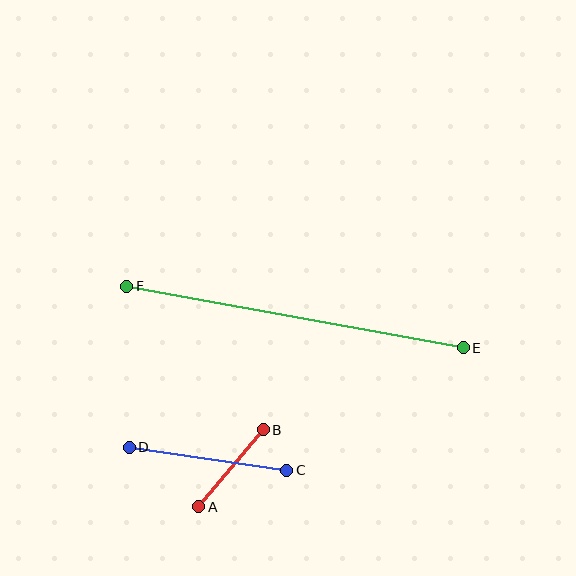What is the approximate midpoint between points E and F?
The midpoint is at approximately (295, 317) pixels.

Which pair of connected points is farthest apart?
Points E and F are farthest apart.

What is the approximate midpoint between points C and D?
The midpoint is at approximately (208, 459) pixels.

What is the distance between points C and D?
The distance is approximately 159 pixels.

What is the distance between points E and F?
The distance is approximately 342 pixels.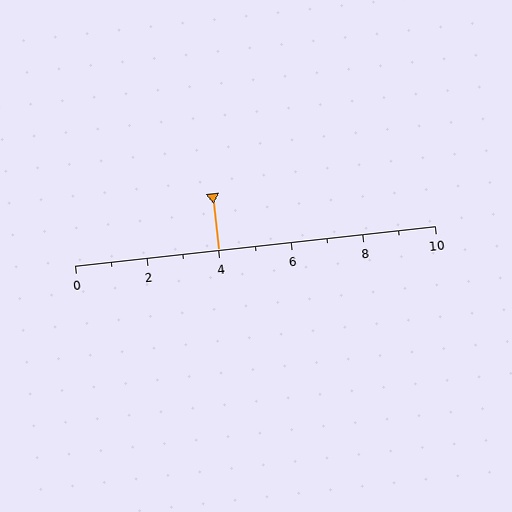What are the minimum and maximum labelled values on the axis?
The axis runs from 0 to 10.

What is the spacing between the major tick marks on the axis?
The major ticks are spaced 2 apart.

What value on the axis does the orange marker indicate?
The marker indicates approximately 4.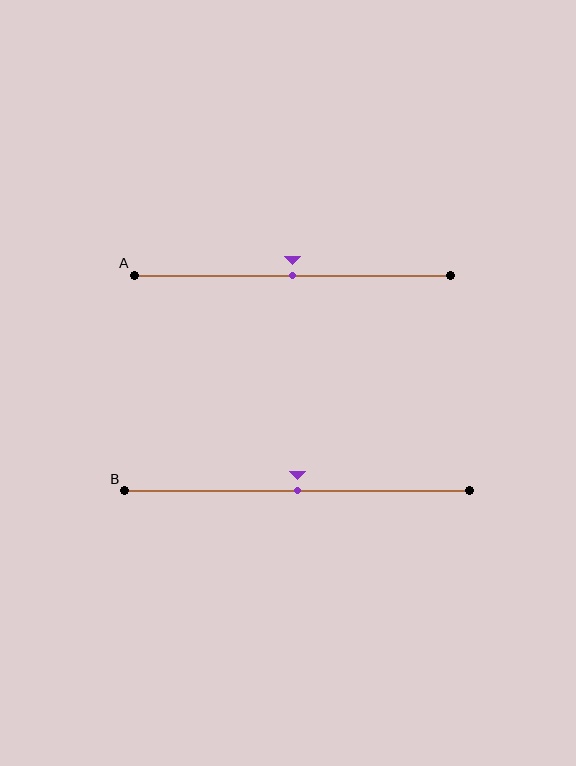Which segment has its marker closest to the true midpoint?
Segment A has its marker closest to the true midpoint.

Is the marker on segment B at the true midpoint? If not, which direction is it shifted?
Yes, the marker on segment B is at the true midpoint.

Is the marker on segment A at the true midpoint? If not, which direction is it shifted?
Yes, the marker on segment A is at the true midpoint.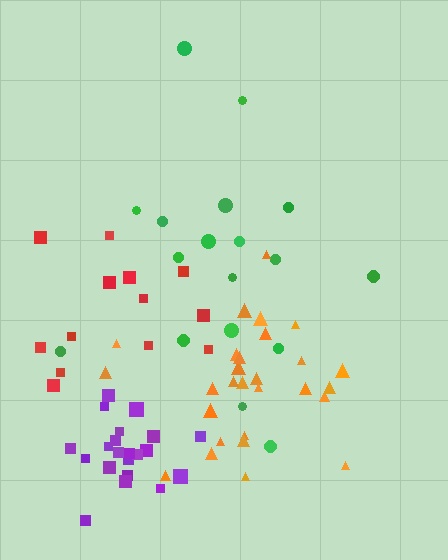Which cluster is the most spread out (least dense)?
Green.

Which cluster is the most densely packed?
Purple.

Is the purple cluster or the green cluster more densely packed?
Purple.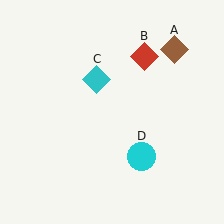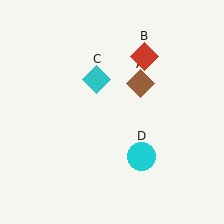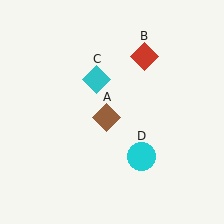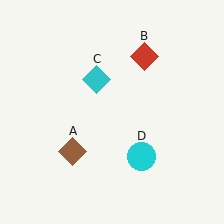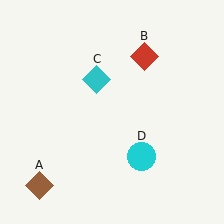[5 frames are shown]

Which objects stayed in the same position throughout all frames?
Red diamond (object B) and cyan diamond (object C) and cyan circle (object D) remained stationary.